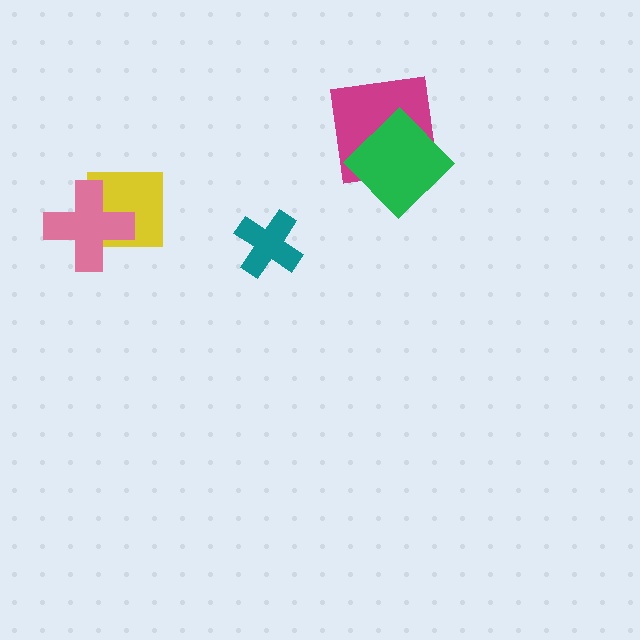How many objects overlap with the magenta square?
1 object overlaps with the magenta square.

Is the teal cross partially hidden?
No, no other shape covers it.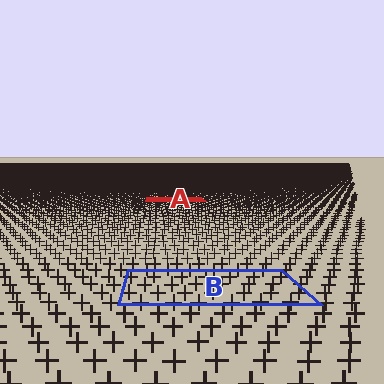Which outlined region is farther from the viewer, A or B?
Region A is farther from the viewer — the texture elements inside it appear smaller and more densely packed.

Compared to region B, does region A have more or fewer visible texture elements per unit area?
Region A has more texture elements per unit area — they are packed more densely because it is farther away.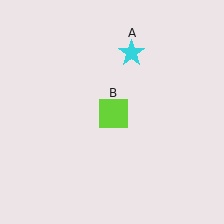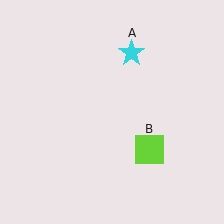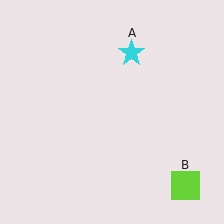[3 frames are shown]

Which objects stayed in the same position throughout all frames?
Cyan star (object A) remained stationary.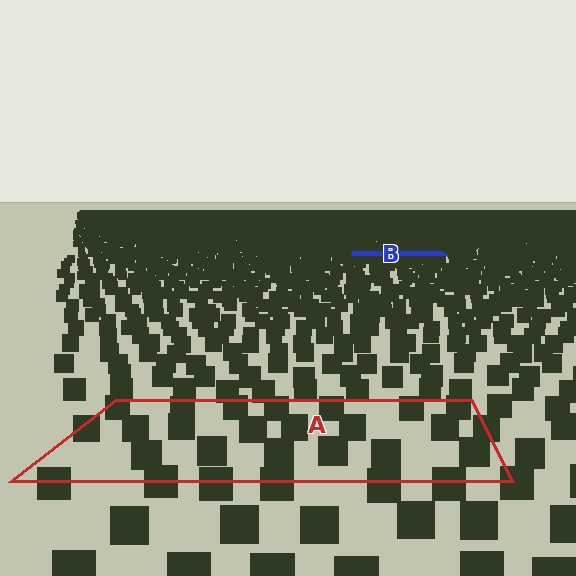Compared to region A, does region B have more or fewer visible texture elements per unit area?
Region B has more texture elements per unit area — they are packed more densely because it is farther away.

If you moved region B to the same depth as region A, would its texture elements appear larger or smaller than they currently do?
They would appear larger. At a closer depth, the same texture elements are projected at a bigger on-screen size.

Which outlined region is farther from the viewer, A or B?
Region B is farther from the viewer — the texture elements inside it appear smaller and more densely packed.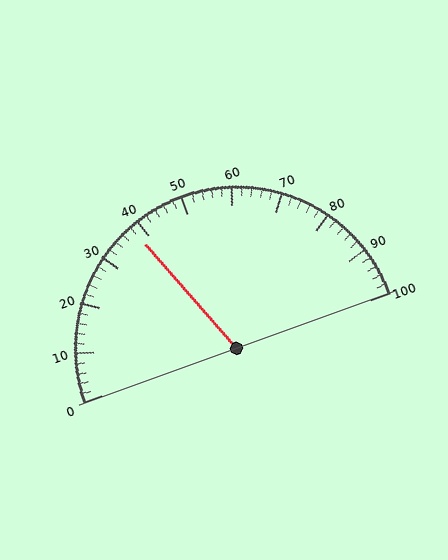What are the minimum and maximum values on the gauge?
The gauge ranges from 0 to 100.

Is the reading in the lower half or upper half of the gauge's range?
The reading is in the lower half of the range (0 to 100).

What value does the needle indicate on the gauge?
The needle indicates approximately 38.